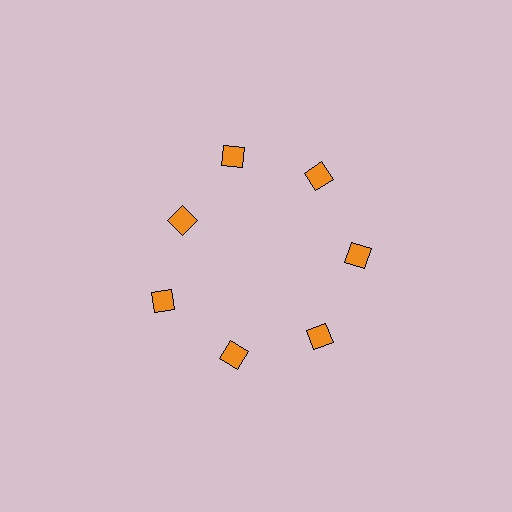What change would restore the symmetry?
The symmetry would be restored by moving it outward, back onto the ring so that all 7 diamonds sit at equal angles and equal distance from the center.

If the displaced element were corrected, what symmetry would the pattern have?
It would have 7-fold rotational symmetry — the pattern would map onto itself every 51 degrees.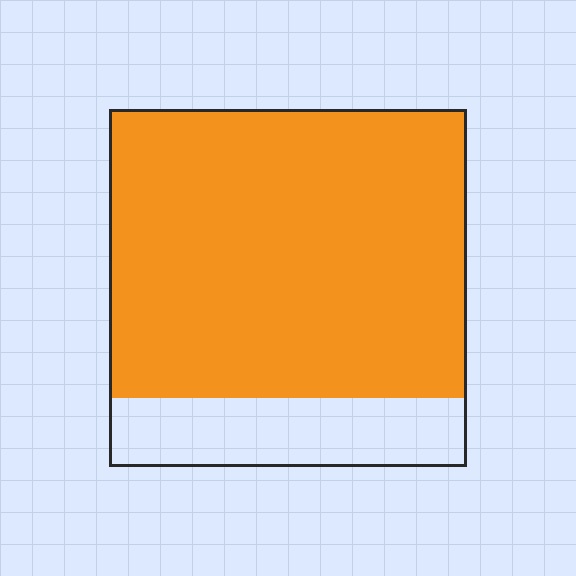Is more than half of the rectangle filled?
Yes.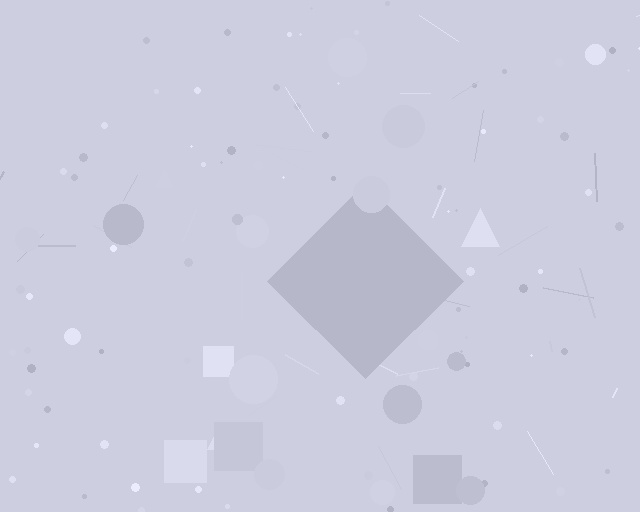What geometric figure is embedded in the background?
A diamond is embedded in the background.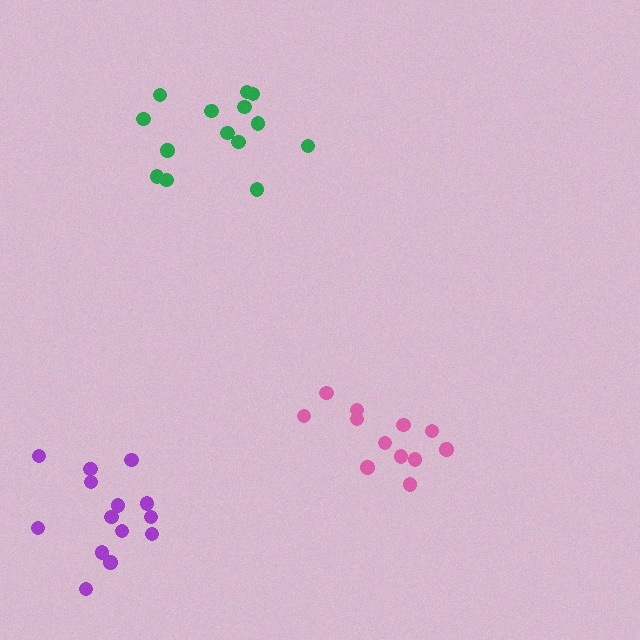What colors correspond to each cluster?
The clusters are colored: purple, pink, green.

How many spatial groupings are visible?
There are 3 spatial groupings.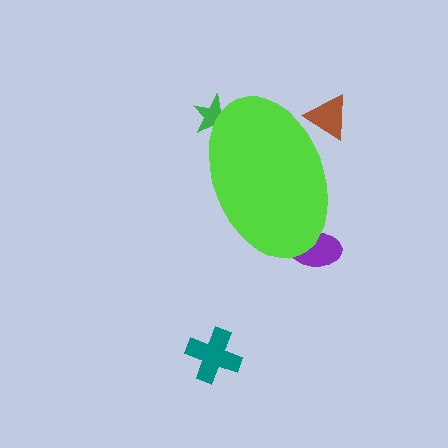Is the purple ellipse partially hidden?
Yes, the purple ellipse is partially hidden behind the lime ellipse.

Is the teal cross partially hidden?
No, the teal cross is fully visible.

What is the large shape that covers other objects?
A lime ellipse.